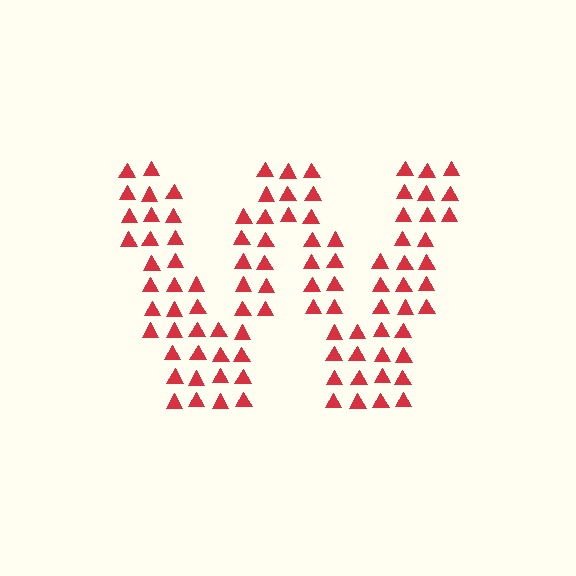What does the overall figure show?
The overall figure shows the letter W.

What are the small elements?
The small elements are triangles.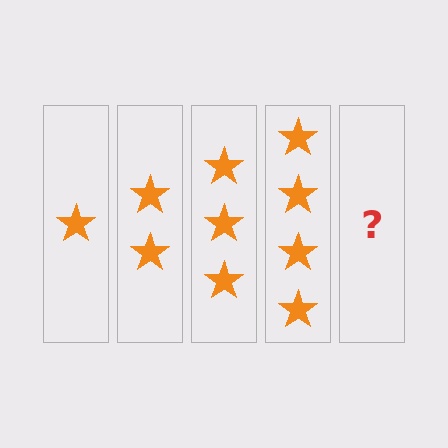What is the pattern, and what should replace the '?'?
The pattern is that each step adds one more star. The '?' should be 5 stars.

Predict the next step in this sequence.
The next step is 5 stars.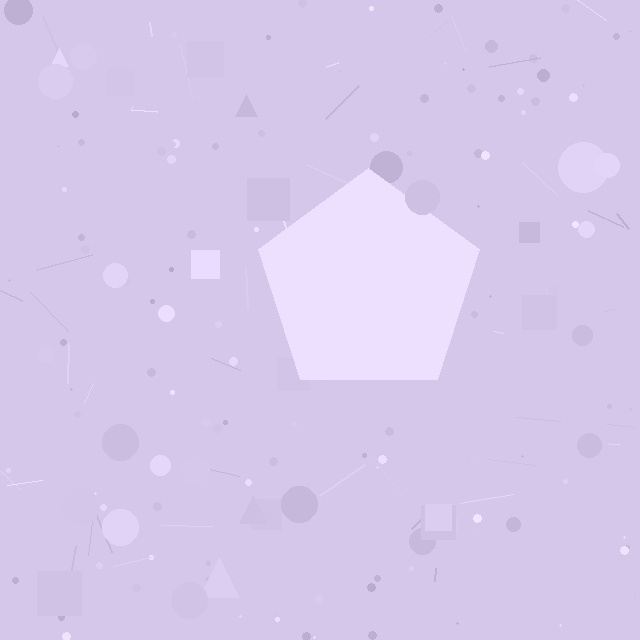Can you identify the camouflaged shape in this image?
The camouflaged shape is a pentagon.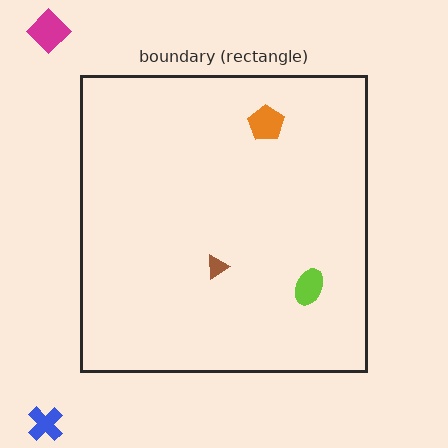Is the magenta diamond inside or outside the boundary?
Outside.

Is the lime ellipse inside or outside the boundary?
Inside.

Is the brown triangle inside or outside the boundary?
Inside.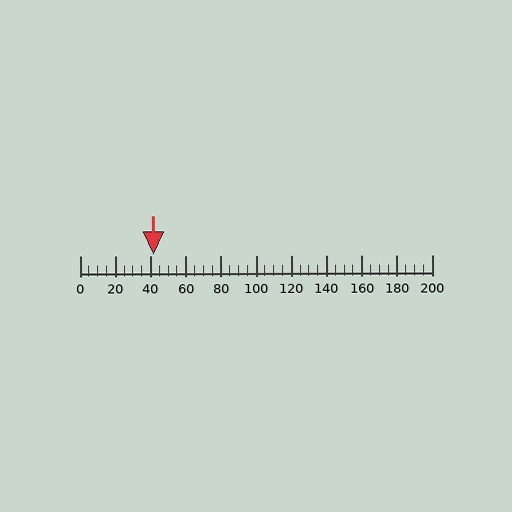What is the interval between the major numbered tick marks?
The major tick marks are spaced 20 units apart.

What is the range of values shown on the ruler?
The ruler shows values from 0 to 200.